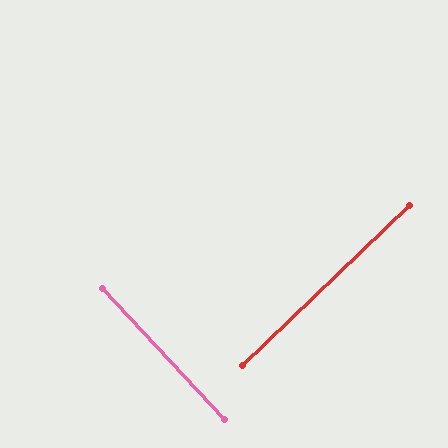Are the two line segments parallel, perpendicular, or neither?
Perpendicular — they meet at approximately 89°.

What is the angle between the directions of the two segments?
Approximately 89 degrees.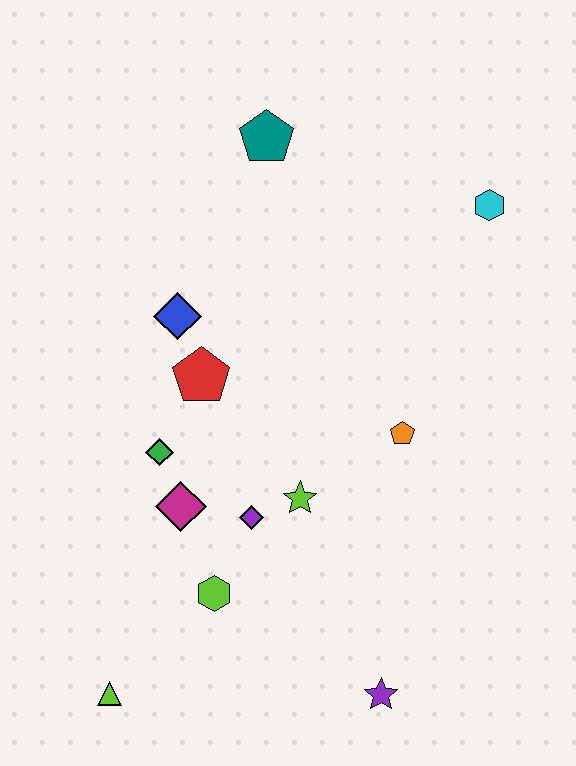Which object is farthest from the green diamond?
The cyan hexagon is farthest from the green diamond.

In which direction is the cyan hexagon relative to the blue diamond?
The cyan hexagon is to the right of the blue diamond.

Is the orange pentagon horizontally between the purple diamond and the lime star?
No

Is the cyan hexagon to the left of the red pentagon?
No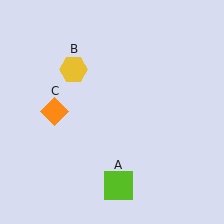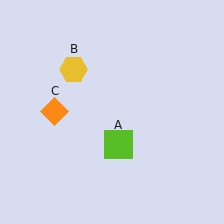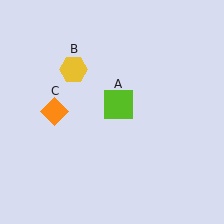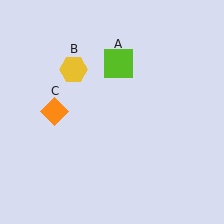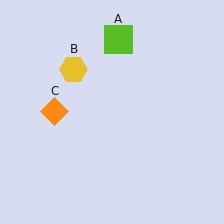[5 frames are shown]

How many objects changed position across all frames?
1 object changed position: lime square (object A).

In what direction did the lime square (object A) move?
The lime square (object A) moved up.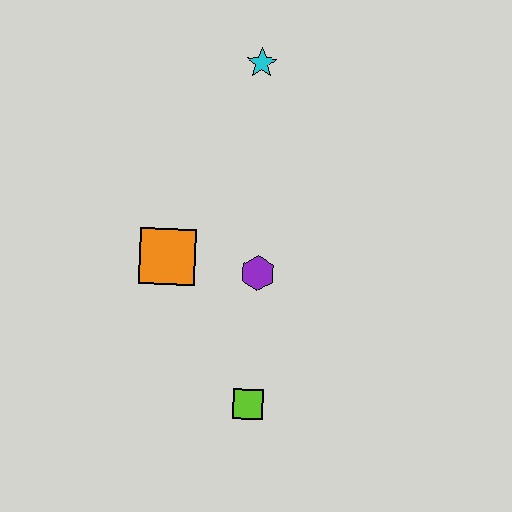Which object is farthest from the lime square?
The cyan star is farthest from the lime square.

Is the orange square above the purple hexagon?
Yes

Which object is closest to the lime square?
The purple hexagon is closest to the lime square.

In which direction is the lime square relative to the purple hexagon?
The lime square is below the purple hexagon.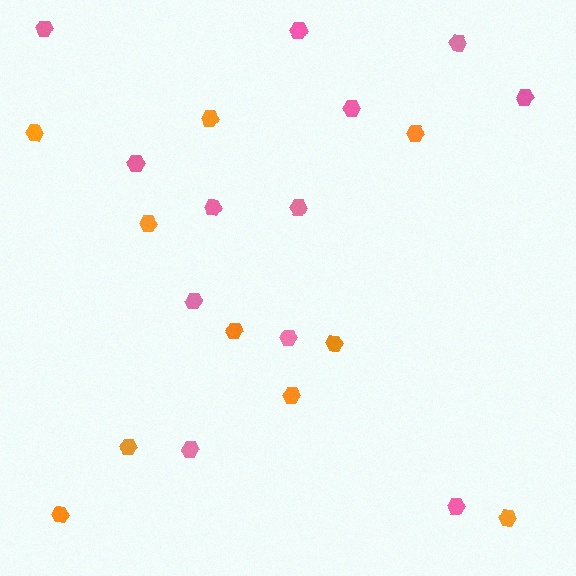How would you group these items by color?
There are 2 groups: one group of pink hexagons (12) and one group of orange hexagons (10).